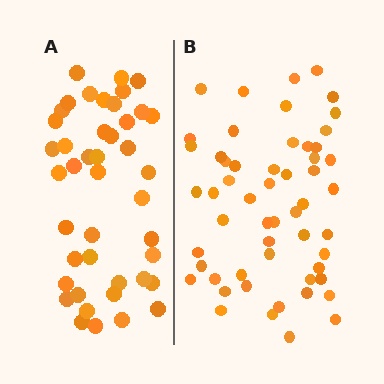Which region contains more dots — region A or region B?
Region B (the right region) has more dots.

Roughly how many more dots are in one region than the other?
Region B has roughly 12 or so more dots than region A.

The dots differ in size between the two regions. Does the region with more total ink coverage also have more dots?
No. Region A has more total ink coverage because its dots are larger, but region B actually contains more individual dots. Total area can be misleading — the number of items is what matters here.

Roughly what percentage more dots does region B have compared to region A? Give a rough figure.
About 30% more.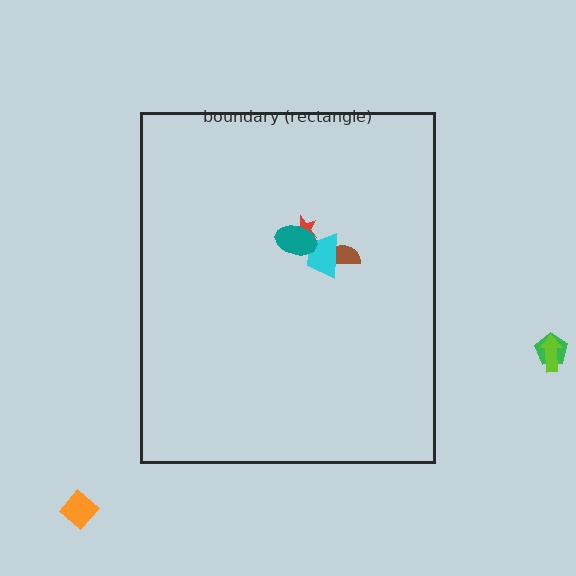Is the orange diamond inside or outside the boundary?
Outside.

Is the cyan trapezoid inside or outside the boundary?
Inside.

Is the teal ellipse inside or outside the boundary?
Inside.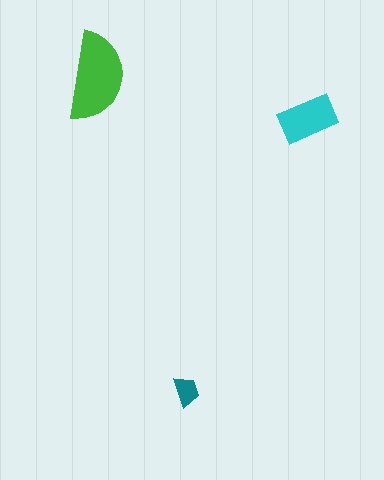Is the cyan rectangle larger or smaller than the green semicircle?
Smaller.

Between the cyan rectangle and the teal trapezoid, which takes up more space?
The cyan rectangle.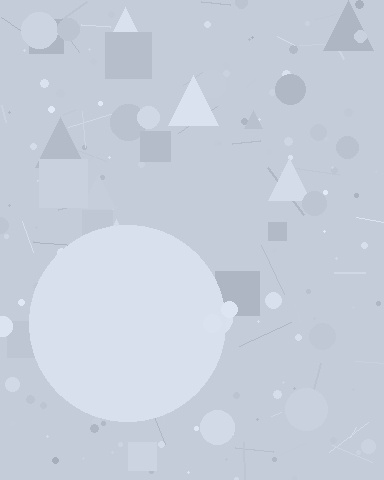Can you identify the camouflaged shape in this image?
The camouflaged shape is a circle.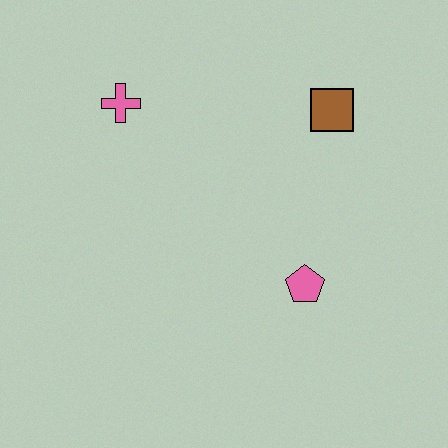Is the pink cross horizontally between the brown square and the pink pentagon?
No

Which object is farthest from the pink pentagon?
The pink cross is farthest from the pink pentagon.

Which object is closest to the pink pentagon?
The brown square is closest to the pink pentagon.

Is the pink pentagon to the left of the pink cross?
No